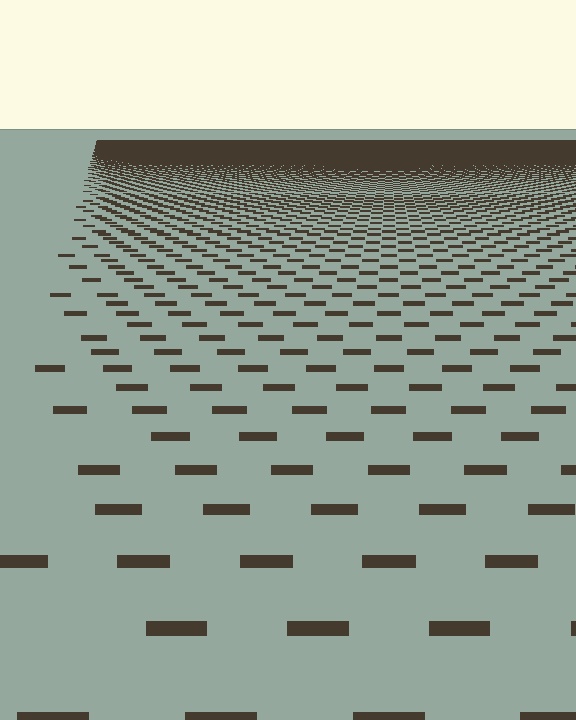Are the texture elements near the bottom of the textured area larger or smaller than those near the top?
Larger. Near the bottom, elements are closer to the viewer and appear at a bigger on-screen size.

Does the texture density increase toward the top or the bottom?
Density increases toward the top.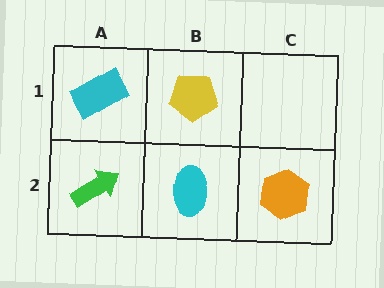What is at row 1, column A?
A cyan rectangle.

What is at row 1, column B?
A yellow pentagon.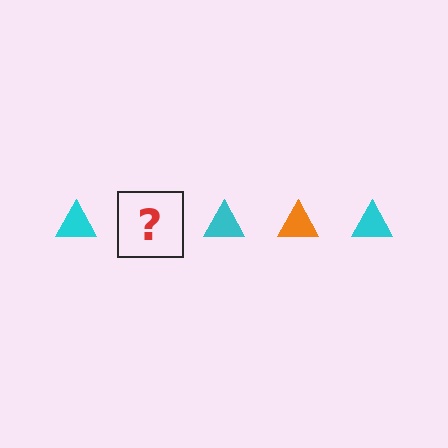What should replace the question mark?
The question mark should be replaced with an orange triangle.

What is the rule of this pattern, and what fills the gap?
The rule is that the pattern cycles through cyan, orange triangles. The gap should be filled with an orange triangle.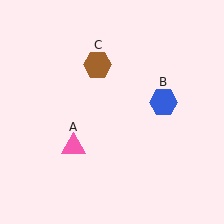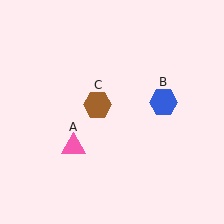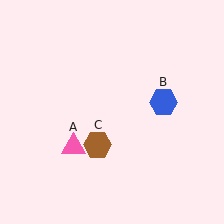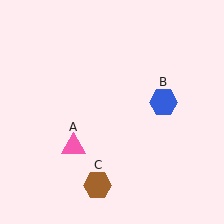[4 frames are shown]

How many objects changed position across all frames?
1 object changed position: brown hexagon (object C).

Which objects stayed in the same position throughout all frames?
Pink triangle (object A) and blue hexagon (object B) remained stationary.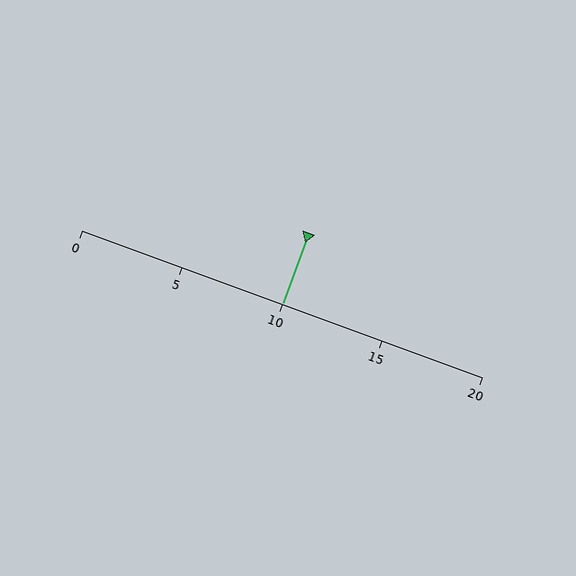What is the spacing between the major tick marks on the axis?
The major ticks are spaced 5 apart.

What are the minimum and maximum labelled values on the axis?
The axis runs from 0 to 20.